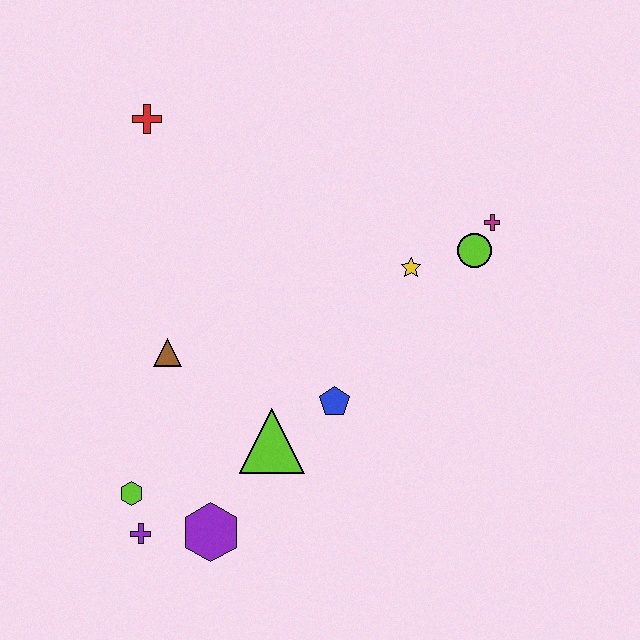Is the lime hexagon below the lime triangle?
Yes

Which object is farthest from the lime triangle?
The red cross is farthest from the lime triangle.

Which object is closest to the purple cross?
The lime hexagon is closest to the purple cross.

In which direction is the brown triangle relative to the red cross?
The brown triangle is below the red cross.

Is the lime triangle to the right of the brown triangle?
Yes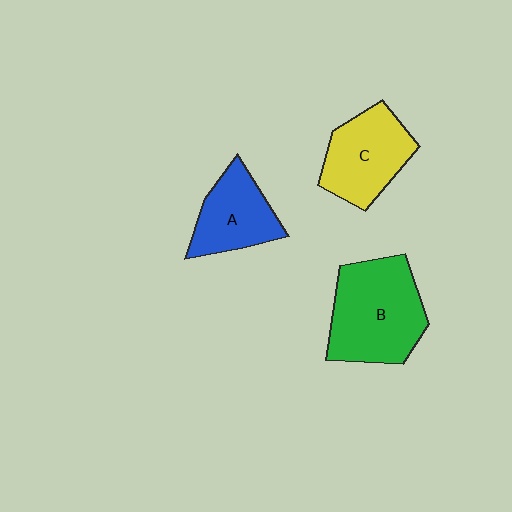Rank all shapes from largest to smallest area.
From largest to smallest: B (green), C (yellow), A (blue).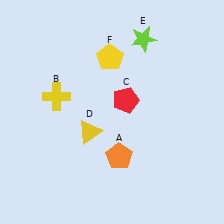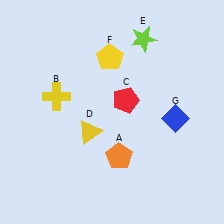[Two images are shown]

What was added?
A blue diamond (G) was added in Image 2.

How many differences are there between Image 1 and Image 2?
There is 1 difference between the two images.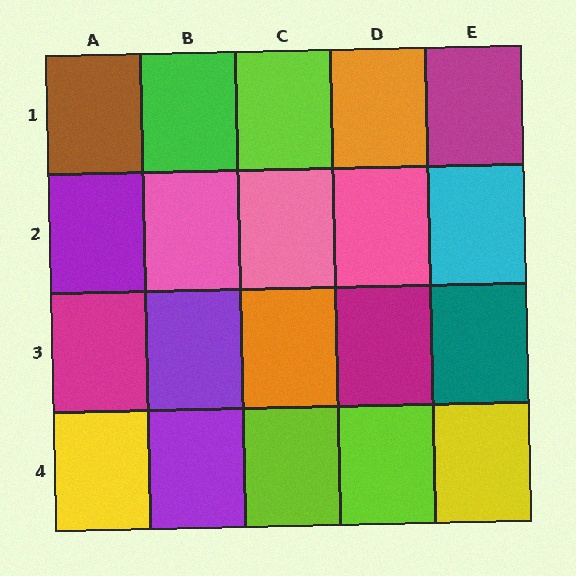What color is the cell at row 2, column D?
Pink.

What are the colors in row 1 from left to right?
Brown, green, lime, orange, magenta.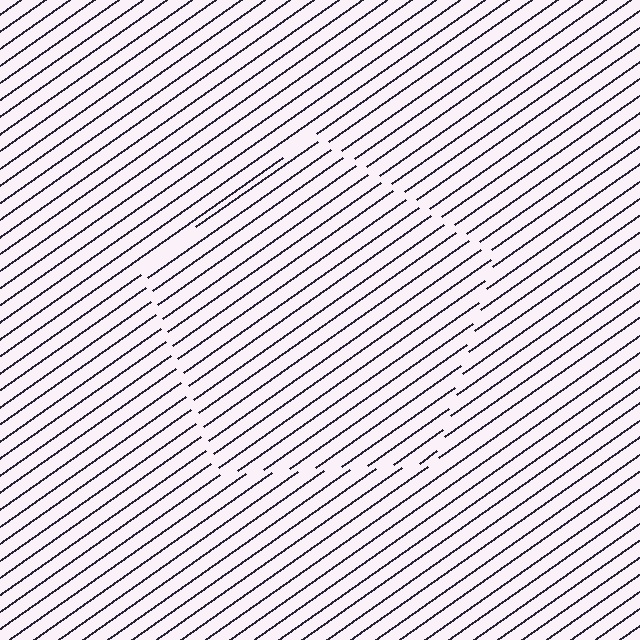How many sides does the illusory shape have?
5 sides — the line-ends trace a pentagon.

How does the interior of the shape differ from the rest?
The interior of the shape contains the same grating, shifted by half a period — the contour is defined by the phase discontinuity where line-ends from the inner and outer gratings abut.